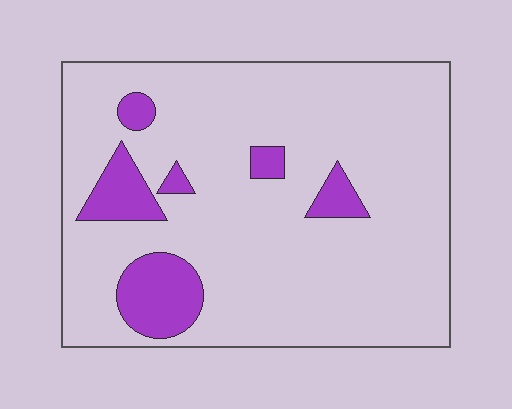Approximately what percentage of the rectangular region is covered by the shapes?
Approximately 15%.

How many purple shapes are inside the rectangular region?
6.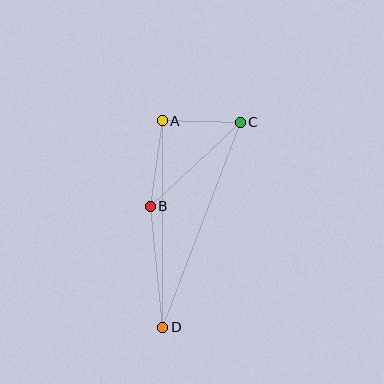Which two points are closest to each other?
Points A and C are closest to each other.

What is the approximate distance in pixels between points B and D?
The distance between B and D is approximately 122 pixels.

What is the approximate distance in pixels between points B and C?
The distance between B and C is approximately 123 pixels.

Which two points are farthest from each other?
Points C and D are farthest from each other.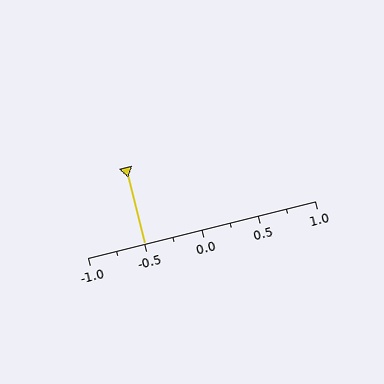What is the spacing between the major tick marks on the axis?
The major ticks are spaced 0.5 apart.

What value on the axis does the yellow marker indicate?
The marker indicates approximately -0.5.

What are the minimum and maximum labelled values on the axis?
The axis runs from -1.0 to 1.0.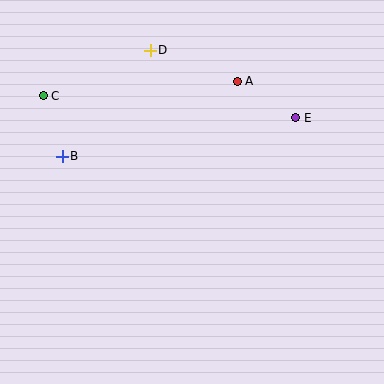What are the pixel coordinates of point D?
Point D is at (150, 50).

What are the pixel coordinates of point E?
Point E is at (296, 118).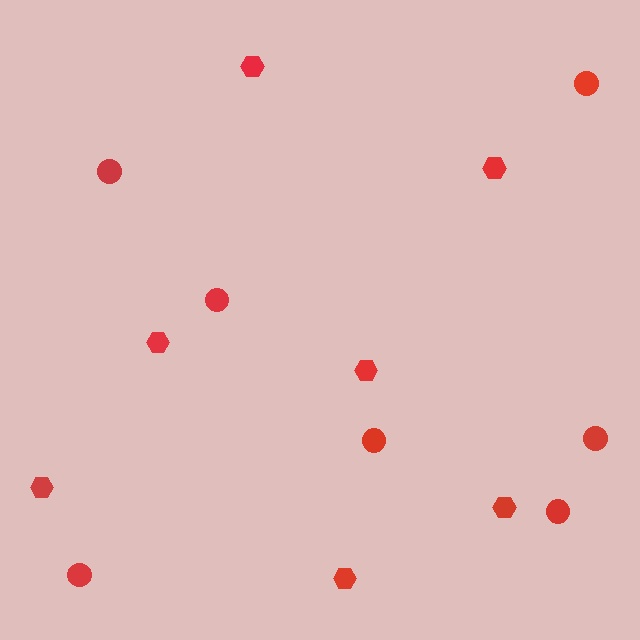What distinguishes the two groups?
There are 2 groups: one group of hexagons (7) and one group of circles (7).